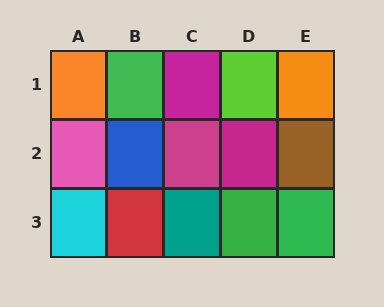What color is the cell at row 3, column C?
Teal.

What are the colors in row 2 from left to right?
Pink, blue, magenta, magenta, brown.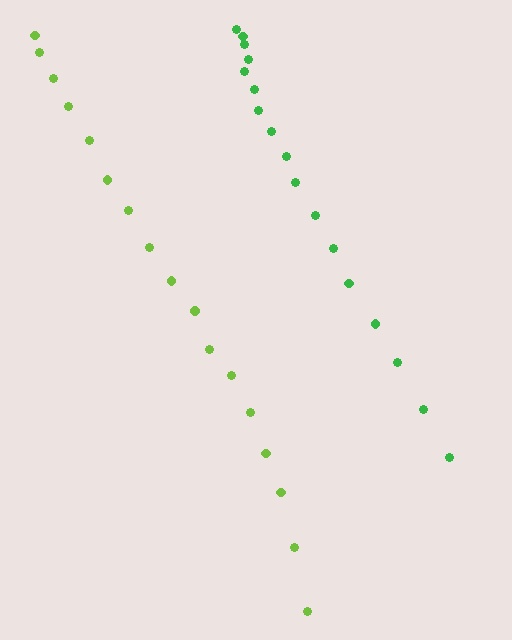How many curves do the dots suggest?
There are 2 distinct paths.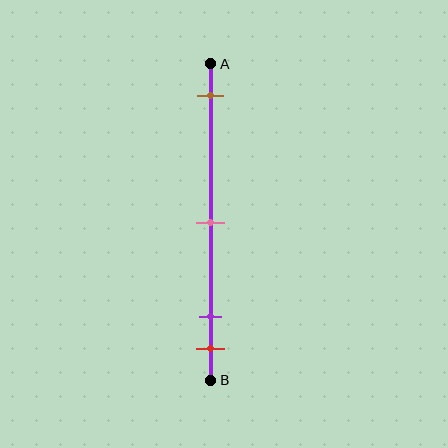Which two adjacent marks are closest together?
The purple and red marks are the closest adjacent pair.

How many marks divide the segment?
There are 4 marks dividing the segment.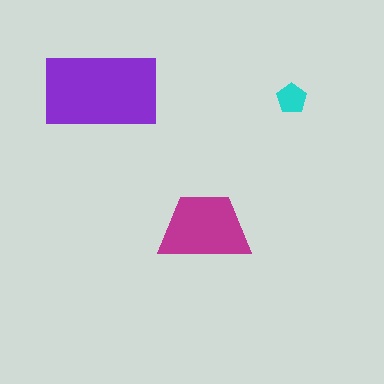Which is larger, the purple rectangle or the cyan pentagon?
The purple rectangle.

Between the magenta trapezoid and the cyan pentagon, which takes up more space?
The magenta trapezoid.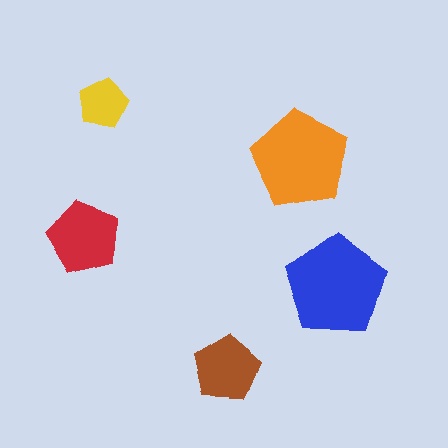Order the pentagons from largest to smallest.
the blue one, the orange one, the red one, the brown one, the yellow one.